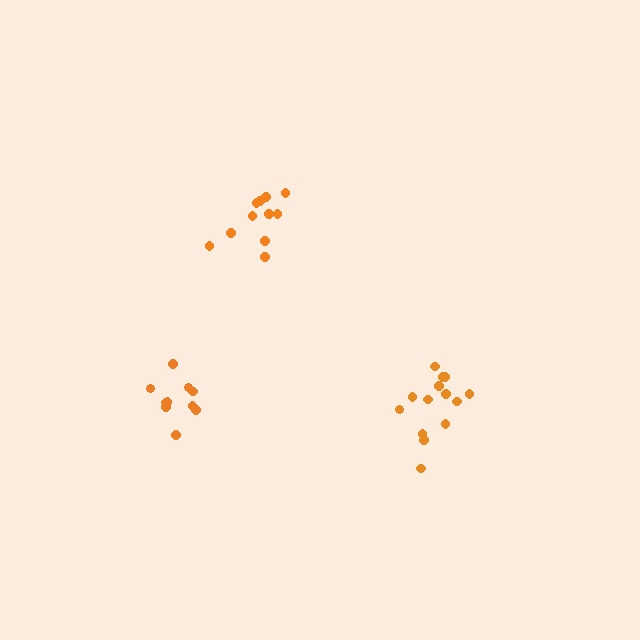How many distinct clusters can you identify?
There are 3 distinct clusters.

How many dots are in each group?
Group 1: 11 dots, Group 2: 10 dots, Group 3: 14 dots (35 total).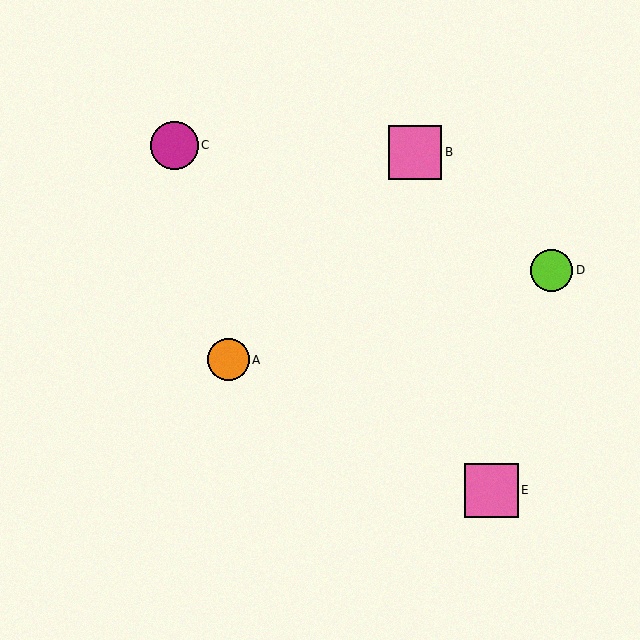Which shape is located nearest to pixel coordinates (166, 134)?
The magenta circle (labeled C) at (174, 145) is nearest to that location.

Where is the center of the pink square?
The center of the pink square is at (491, 490).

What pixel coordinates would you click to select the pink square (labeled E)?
Click at (491, 490) to select the pink square E.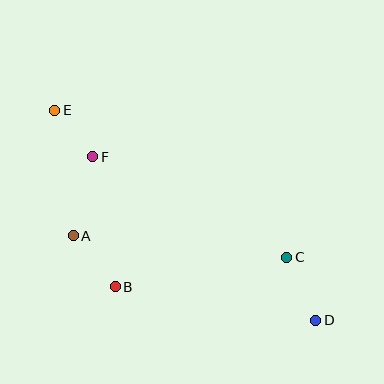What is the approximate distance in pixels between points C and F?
The distance between C and F is approximately 218 pixels.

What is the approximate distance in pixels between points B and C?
The distance between B and C is approximately 174 pixels.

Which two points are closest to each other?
Points E and F are closest to each other.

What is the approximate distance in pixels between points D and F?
The distance between D and F is approximately 276 pixels.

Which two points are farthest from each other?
Points D and E are farthest from each other.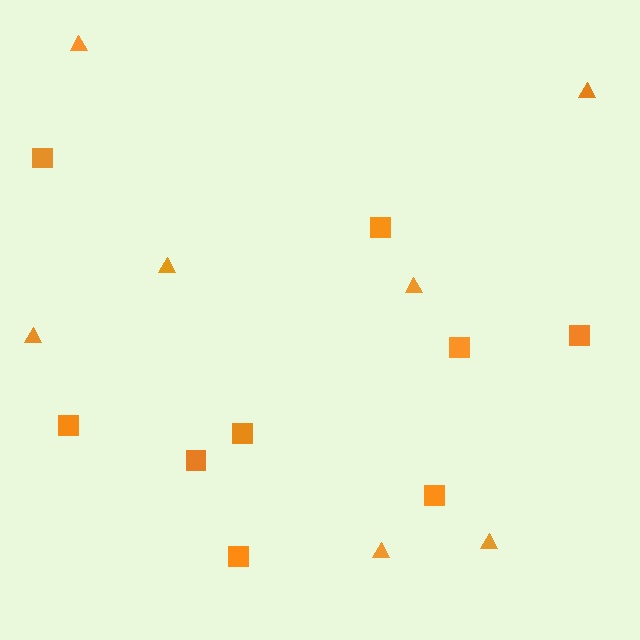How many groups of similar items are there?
There are 2 groups: one group of squares (9) and one group of triangles (7).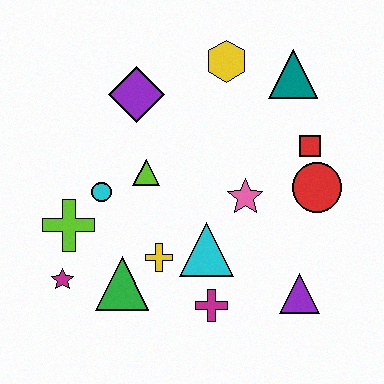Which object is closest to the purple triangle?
The magenta cross is closest to the purple triangle.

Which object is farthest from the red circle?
The magenta star is farthest from the red circle.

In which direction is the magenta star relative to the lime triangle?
The magenta star is below the lime triangle.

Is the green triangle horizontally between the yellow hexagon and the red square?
No